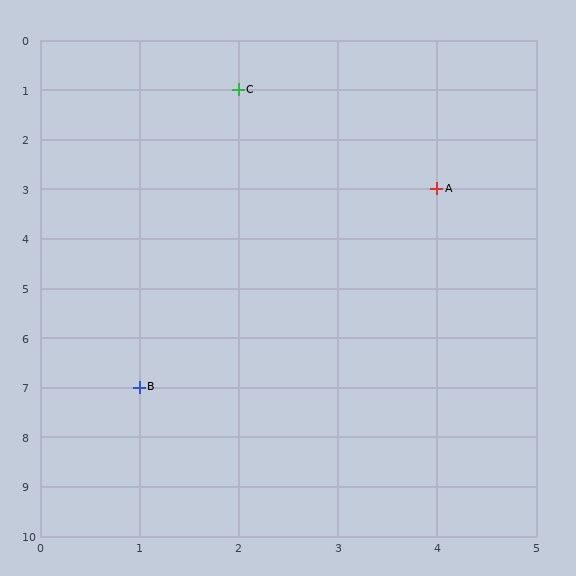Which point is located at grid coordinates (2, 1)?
Point C is at (2, 1).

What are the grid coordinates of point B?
Point B is at grid coordinates (1, 7).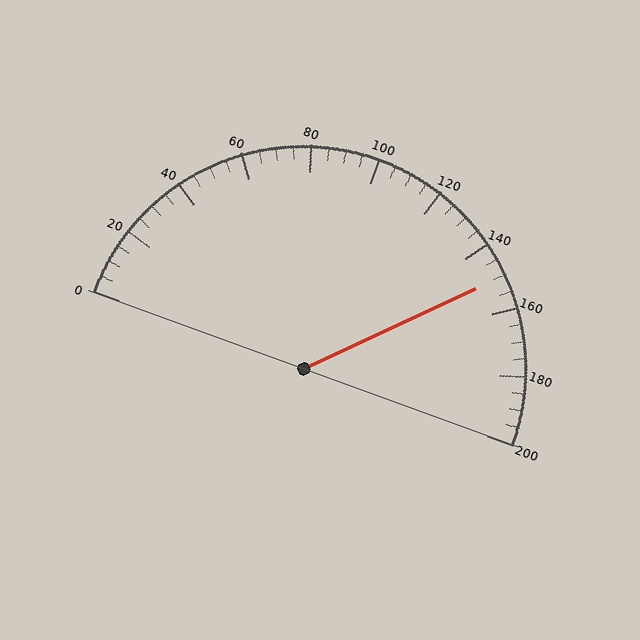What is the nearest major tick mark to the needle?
The nearest major tick mark is 160.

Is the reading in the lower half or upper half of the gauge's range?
The reading is in the upper half of the range (0 to 200).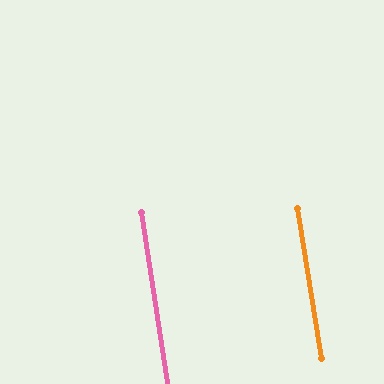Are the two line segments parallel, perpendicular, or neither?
Parallel — their directions differ by only 0.3°.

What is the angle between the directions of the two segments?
Approximately 0 degrees.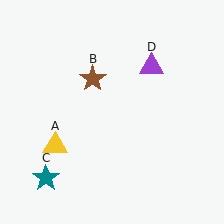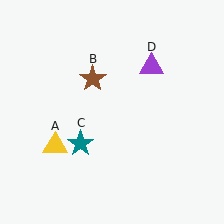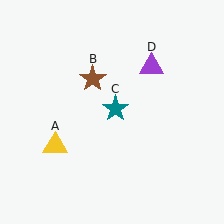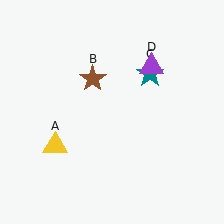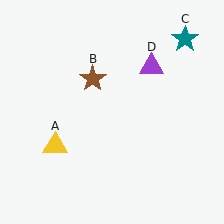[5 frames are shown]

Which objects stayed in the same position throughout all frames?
Yellow triangle (object A) and brown star (object B) and purple triangle (object D) remained stationary.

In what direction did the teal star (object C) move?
The teal star (object C) moved up and to the right.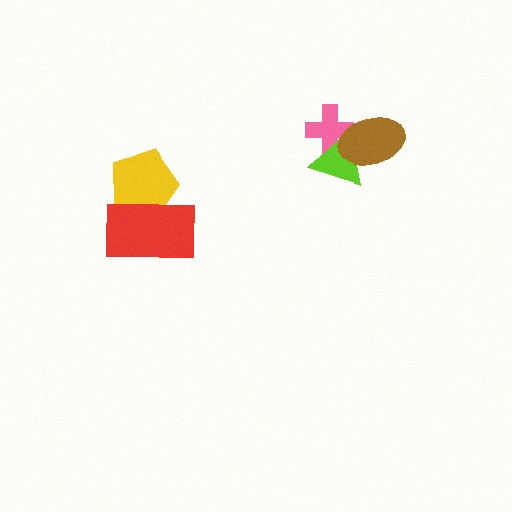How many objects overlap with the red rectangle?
1 object overlaps with the red rectangle.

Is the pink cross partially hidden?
Yes, it is partially covered by another shape.